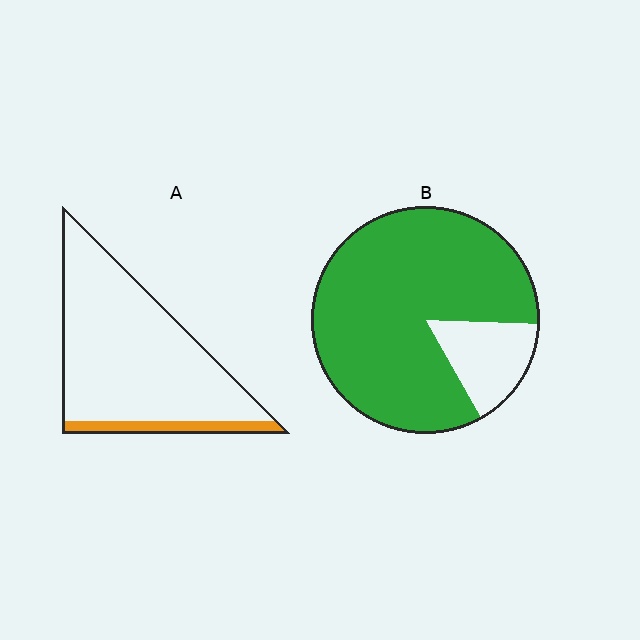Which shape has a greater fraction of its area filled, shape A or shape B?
Shape B.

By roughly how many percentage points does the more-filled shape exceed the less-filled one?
By roughly 75 percentage points (B over A).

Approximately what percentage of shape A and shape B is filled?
A is approximately 10% and B is approximately 85%.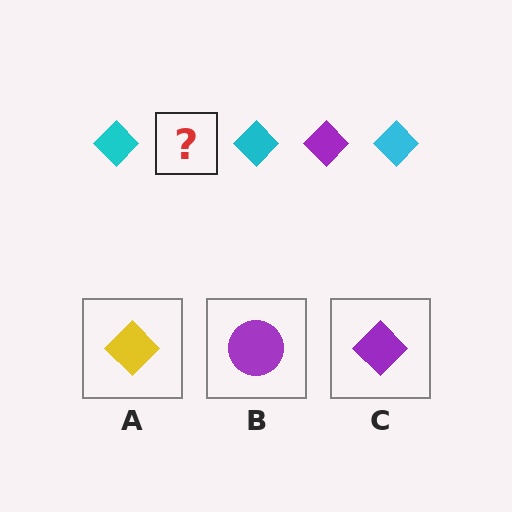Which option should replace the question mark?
Option C.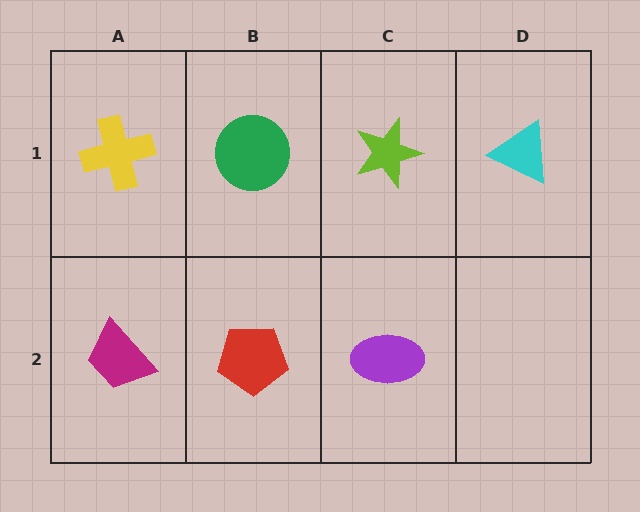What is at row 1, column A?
A yellow cross.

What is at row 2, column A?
A magenta trapezoid.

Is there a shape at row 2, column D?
No, that cell is empty.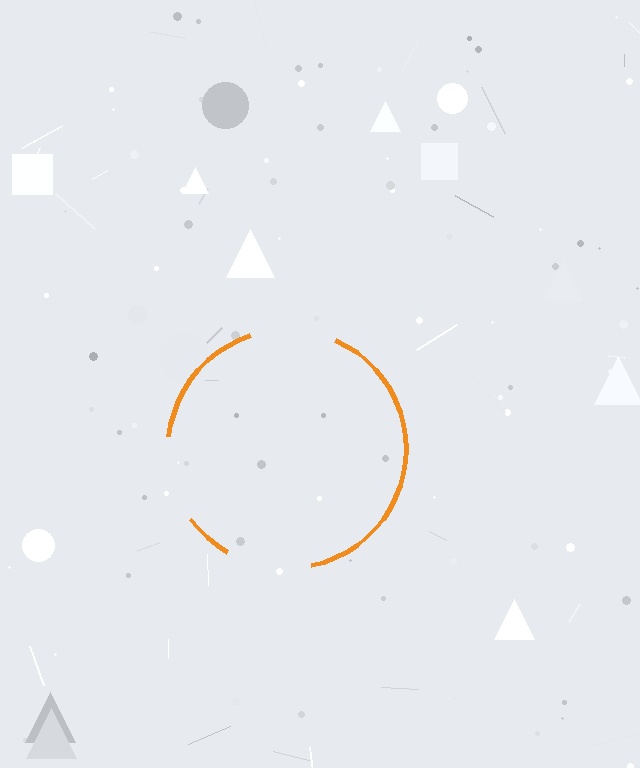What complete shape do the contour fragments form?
The contour fragments form a circle.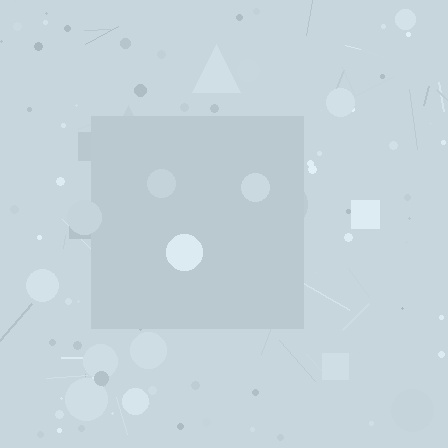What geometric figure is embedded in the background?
A square is embedded in the background.